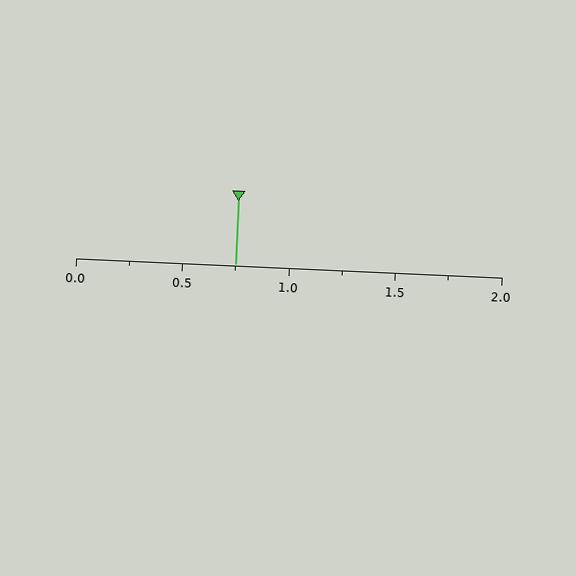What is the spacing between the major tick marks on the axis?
The major ticks are spaced 0.5 apart.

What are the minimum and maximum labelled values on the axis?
The axis runs from 0.0 to 2.0.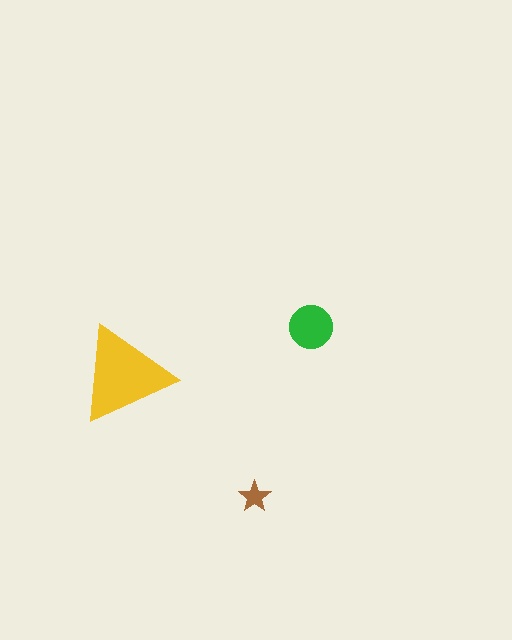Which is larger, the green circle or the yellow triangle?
The yellow triangle.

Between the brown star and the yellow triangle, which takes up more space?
The yellow triangle.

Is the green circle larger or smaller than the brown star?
Larger.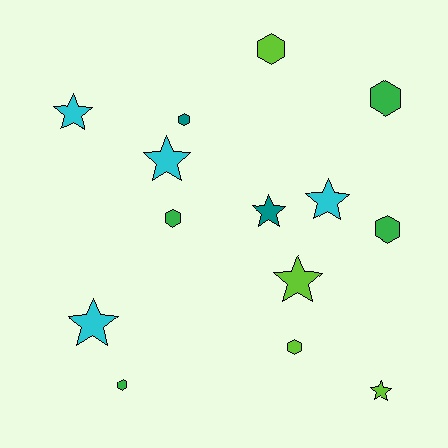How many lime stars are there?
There are 2 lime stars.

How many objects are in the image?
There are 14 objects.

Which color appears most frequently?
Green, with 4 objects.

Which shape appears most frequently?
Hexagon, with 7 objects.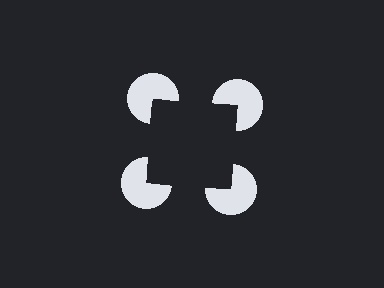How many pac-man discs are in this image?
There are 4 — one at each vertex of the illusory square.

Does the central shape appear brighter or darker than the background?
It typically appears slightly darker than the background, even though no actual brightness change is drawn.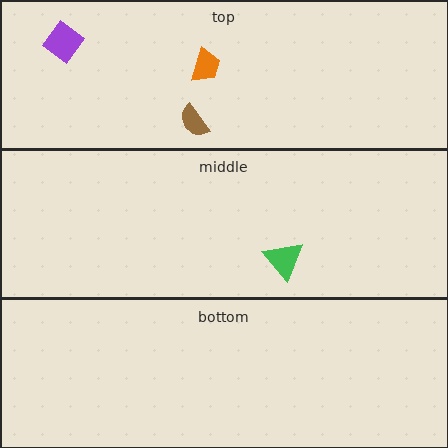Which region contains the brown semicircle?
The top region.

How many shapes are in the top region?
3.